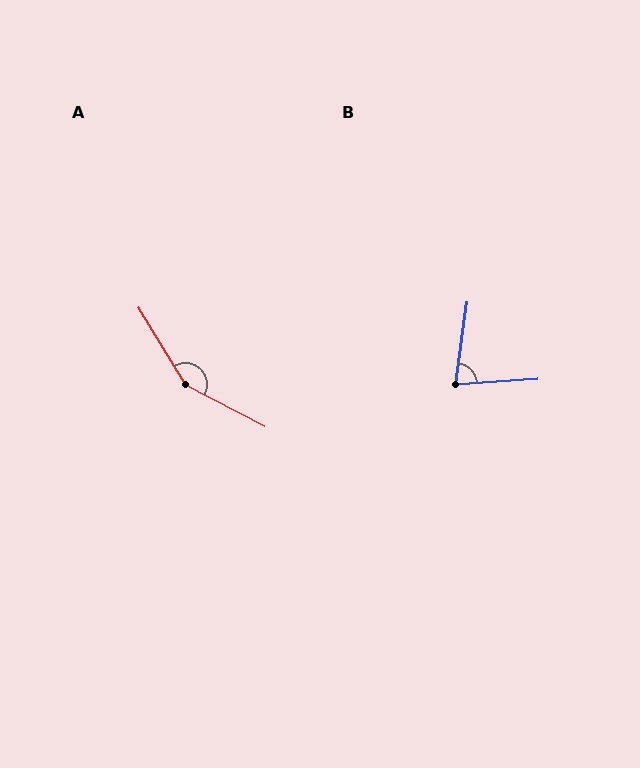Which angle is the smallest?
B, at approximately 78 degrees.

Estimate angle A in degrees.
Approximately 149 degrees.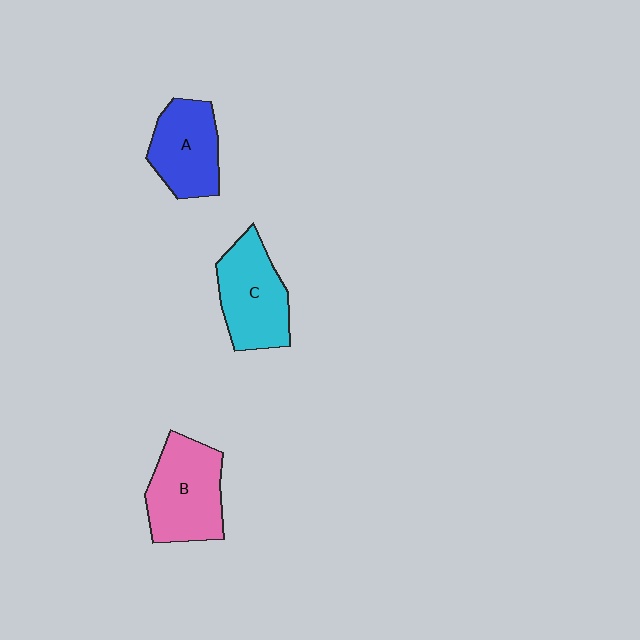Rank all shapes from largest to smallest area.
From largest to smallest: B (pink), C (cyan), A (blue).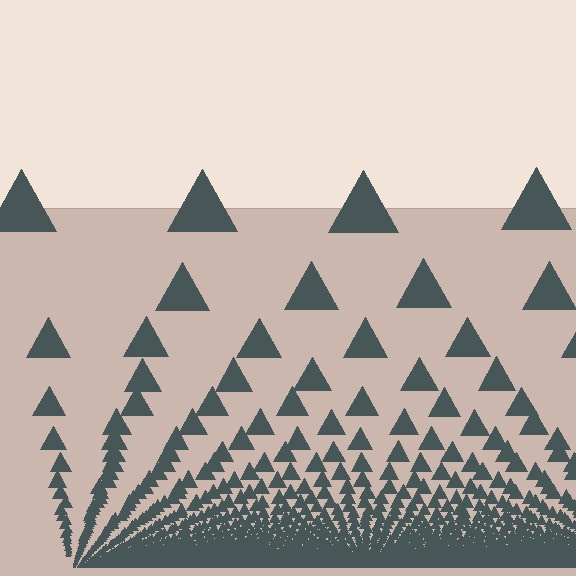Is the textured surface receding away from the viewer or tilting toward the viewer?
The surface appears to tilt toward the viewer. Texture elements get larger and sparser toward the top.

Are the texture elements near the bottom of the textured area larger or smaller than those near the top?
Smaller. The gradient is inverted — elements near the bottom are smaller and denser.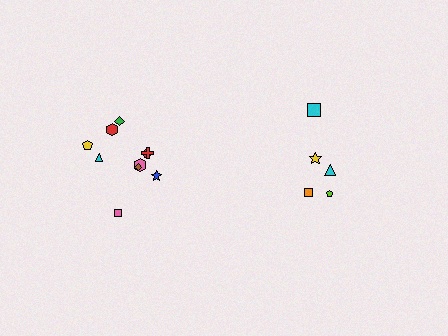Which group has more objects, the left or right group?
The left group.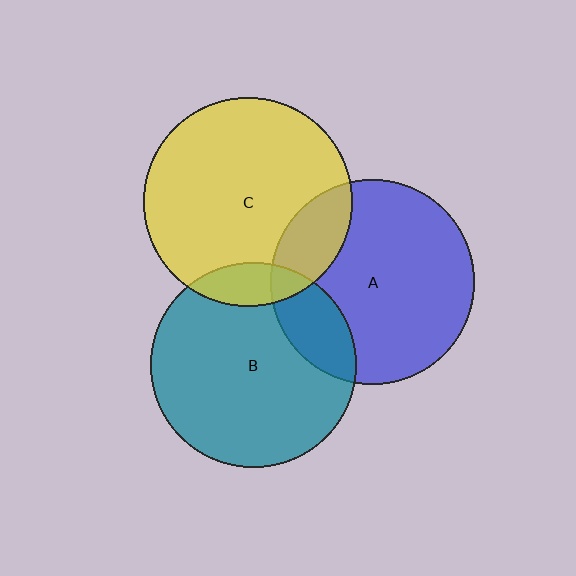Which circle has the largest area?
Circle C (yellow).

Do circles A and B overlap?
Yes.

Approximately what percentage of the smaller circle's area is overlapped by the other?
Approximately 20%.